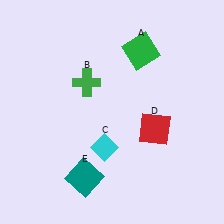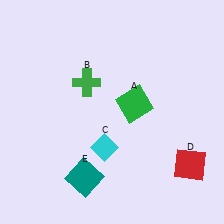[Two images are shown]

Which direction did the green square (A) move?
The green square (A) moved down.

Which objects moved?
The objects that moved are: the green square (A), the red square (D).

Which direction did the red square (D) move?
The red square (D) moved down.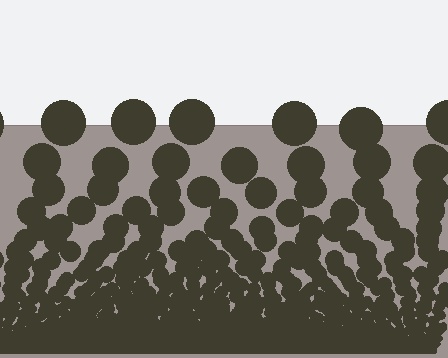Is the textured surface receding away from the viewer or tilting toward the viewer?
The surface appears to tilt toward the viewer. Texture elements get larger and sparser toward the top.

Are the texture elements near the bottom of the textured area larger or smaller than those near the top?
Smaller. The gradient is inverted — elements near the bottom are smaller and denser.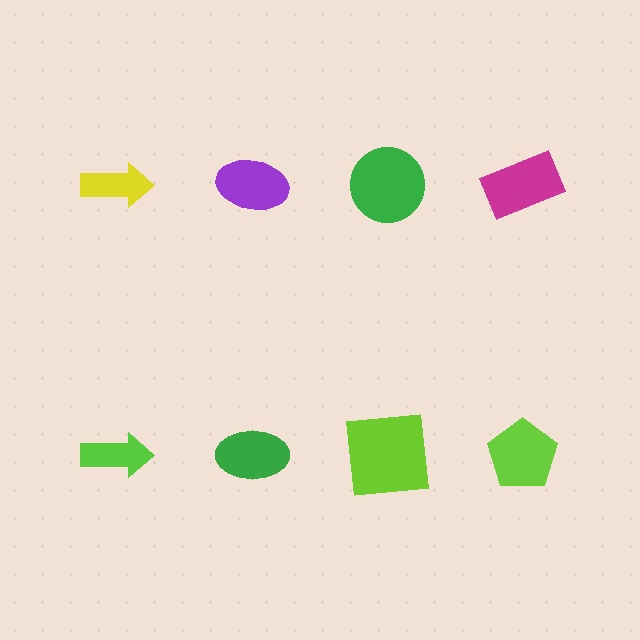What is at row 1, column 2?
A purple ellipse.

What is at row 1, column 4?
A magenta rectangle.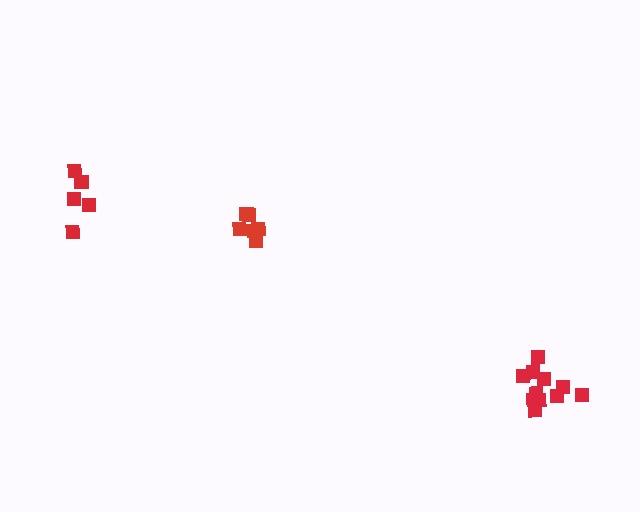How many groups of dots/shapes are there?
There are 3 groups.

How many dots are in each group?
Group 1: 11 dots, Group 2: 5 dots, Group 3: 6 dots (22 total).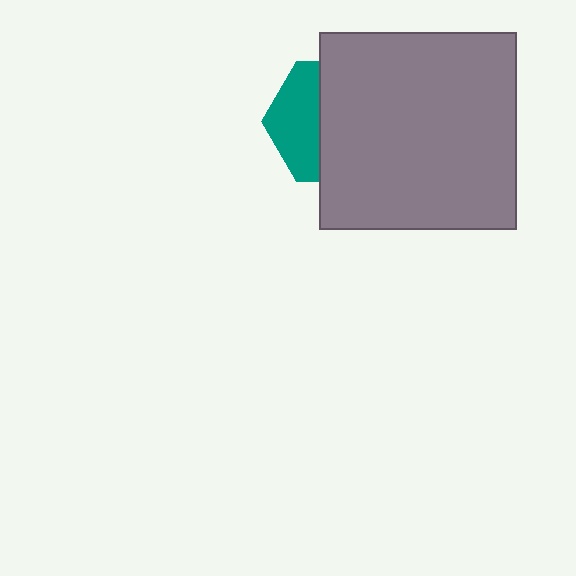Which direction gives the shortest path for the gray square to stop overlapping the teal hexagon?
Moving right gives the shortest separation.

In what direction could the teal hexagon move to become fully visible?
The teal hexagon could move left. That would shift it out from behind the gray square entirely.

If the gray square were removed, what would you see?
You would see the complete teal hexagon.